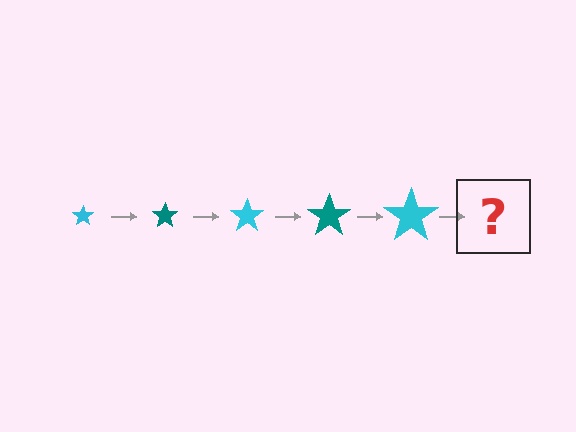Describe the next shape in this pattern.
It should be a teal star, larger than the previous one.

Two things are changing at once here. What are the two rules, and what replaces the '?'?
The two rules are that the star grows larger each step and the color cycles through cyan and teal. The '?' should be a teal star, larger than the previous one.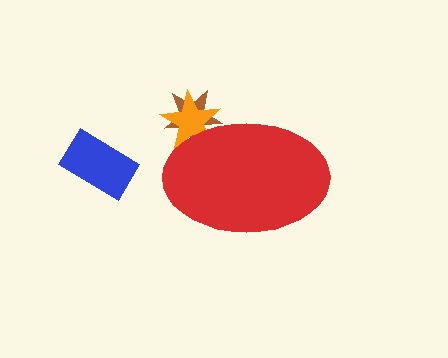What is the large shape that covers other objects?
A red ellipse.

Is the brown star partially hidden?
Yes, the brown star is partially hidden behind the red ellipse.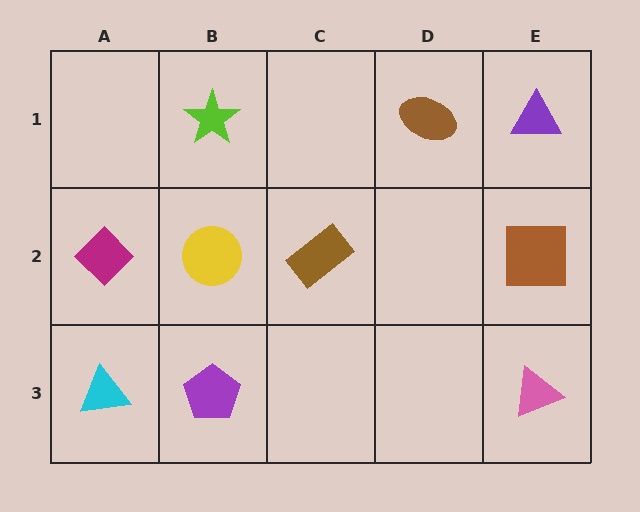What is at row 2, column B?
A yellow circle.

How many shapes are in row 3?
3 shapes.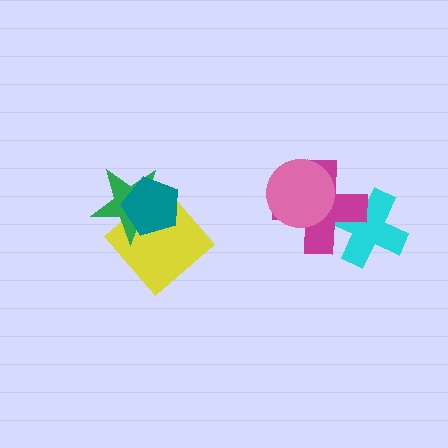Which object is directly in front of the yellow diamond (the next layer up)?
The green star is directly in front of the yellow diamond.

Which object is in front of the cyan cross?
The magenta cross is in front of the cyan cross.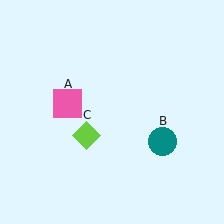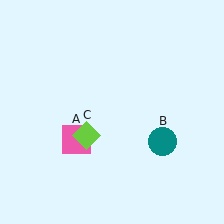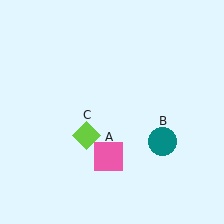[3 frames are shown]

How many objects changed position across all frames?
1 object changed position: pink square (object A).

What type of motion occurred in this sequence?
The pink square (object A) rotated counterclockwise around the center of the scene.